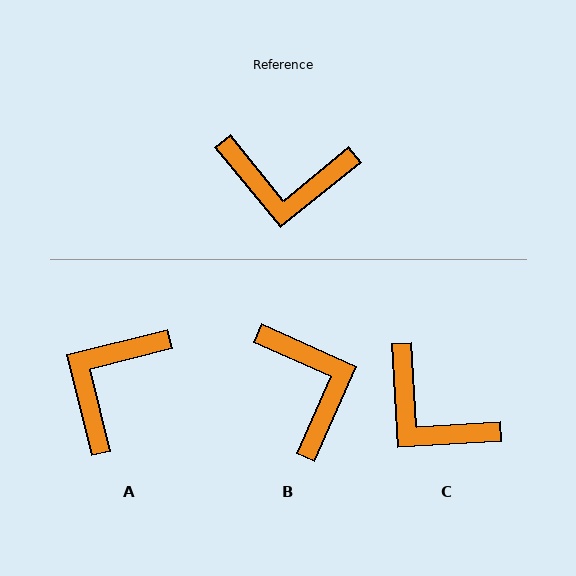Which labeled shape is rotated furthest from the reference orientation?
B, about 117 degrees away.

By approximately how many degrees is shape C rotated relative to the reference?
Approximately 36 degrees clockwise.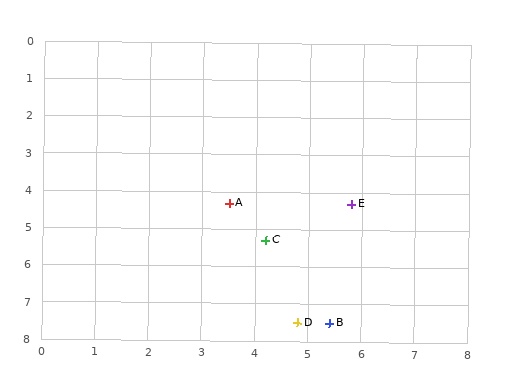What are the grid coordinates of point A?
Point A is at approximately (3.5, 4.3).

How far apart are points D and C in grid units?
Points D and C are about 2.3 grid units apart.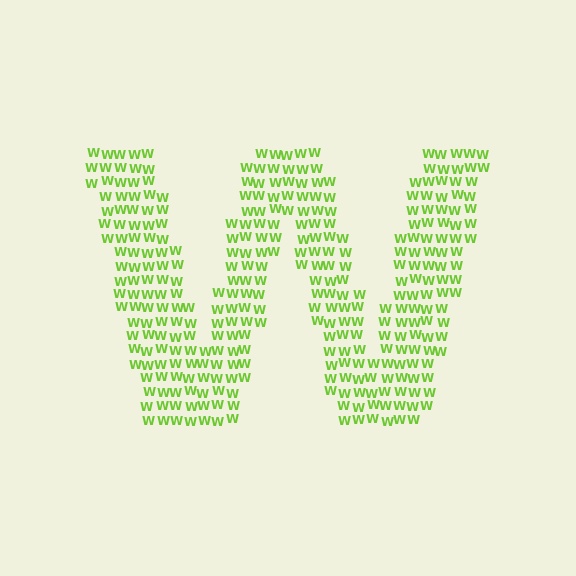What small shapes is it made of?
It is made of small letter W's.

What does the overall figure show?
The overall figure shows the letter W.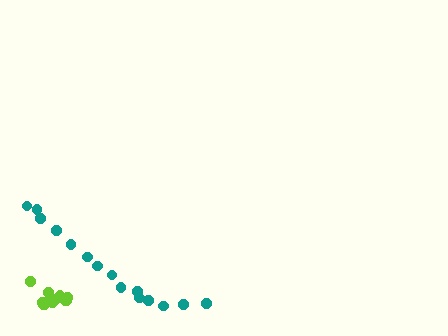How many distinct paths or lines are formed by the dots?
There are 2 distinct paths.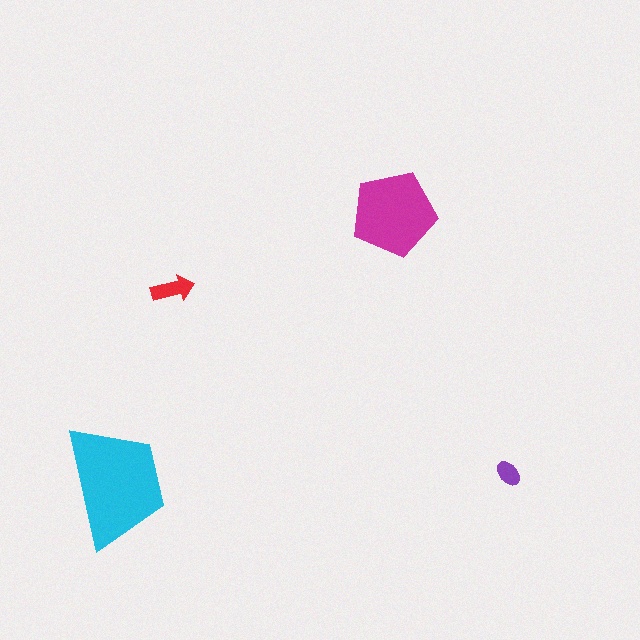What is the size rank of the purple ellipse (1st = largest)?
4th.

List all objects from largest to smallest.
The cyan trapezoid, the magenta pentagon, the red arrow, the purple ellipse.